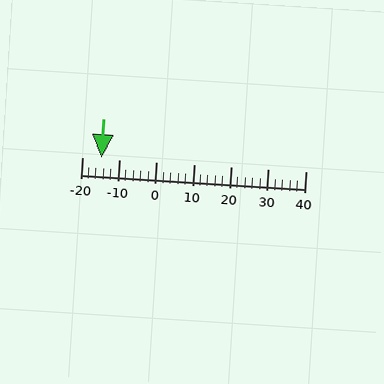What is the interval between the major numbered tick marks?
The major tick marks are spaced 10 units apart.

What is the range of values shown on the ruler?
The ruler shows values from -20 to 40.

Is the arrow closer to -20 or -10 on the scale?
The arrow is closer to -10.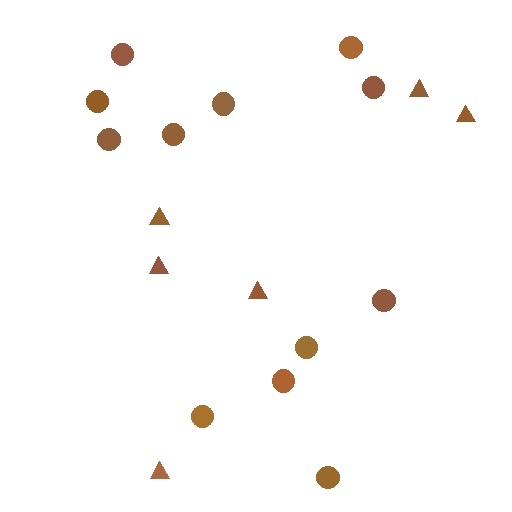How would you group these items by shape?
There are 2 groups: one group of triangles (6) and one group of circles (12).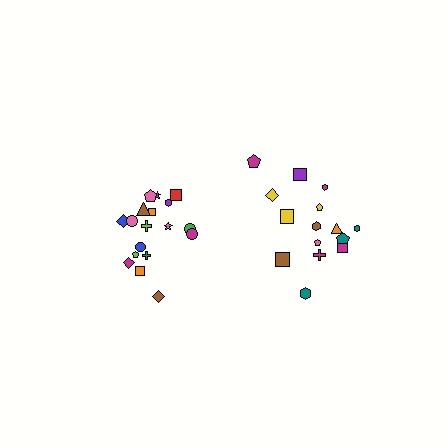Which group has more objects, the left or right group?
The left group.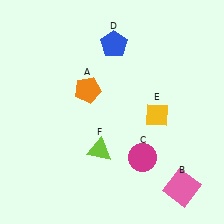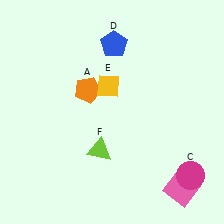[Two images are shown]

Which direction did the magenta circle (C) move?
The magenta circle (C) moved right.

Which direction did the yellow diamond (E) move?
The yellow diamond (E) moved left.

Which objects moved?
The objects that moved are: the magenta circle (C), the yellow diamond (E).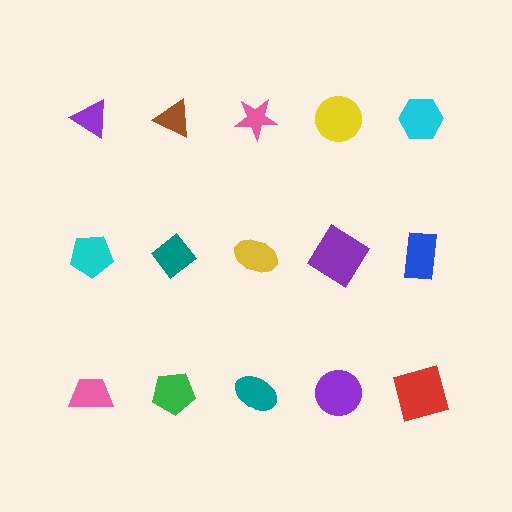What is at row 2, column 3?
A yellow ellipse.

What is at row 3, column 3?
A teal ellipse.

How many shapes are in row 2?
5 shapes.